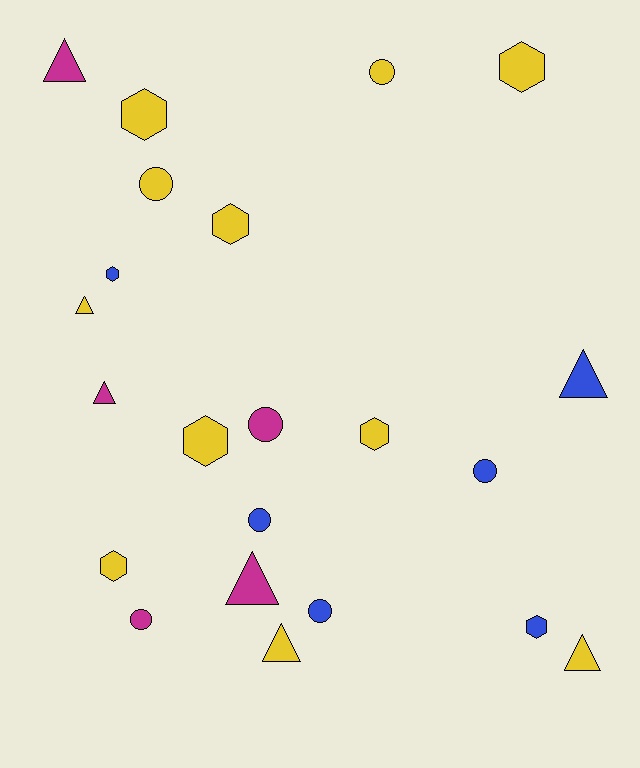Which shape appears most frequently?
Hexagon, with 8 objects.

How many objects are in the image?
There are 22 objects.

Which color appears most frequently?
Yellow, with 11 objects.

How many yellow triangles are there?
There are 3 yellow triangles.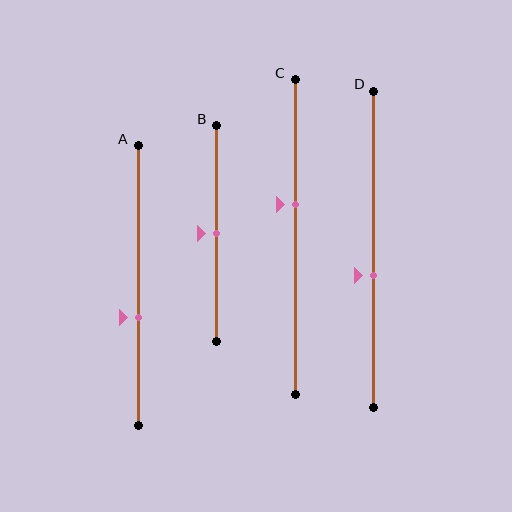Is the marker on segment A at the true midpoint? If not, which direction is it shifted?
No, the marker on segment A is shifted downward by about 11% of the segment length.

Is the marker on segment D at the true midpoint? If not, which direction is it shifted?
No, the marker on segment D is shifted downward by about 8% of the segment length.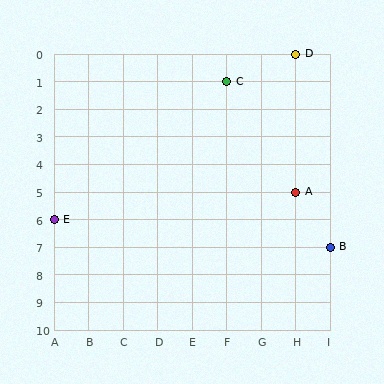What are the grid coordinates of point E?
Point E is at grid coordinates (A, 6).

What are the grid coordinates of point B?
Point B is at grid coordinates (I, 7).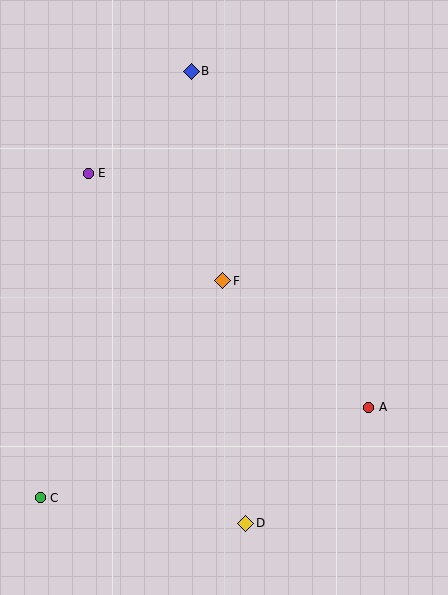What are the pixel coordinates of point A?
Point A is at (369, 407).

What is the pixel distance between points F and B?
The distance between F and B is 212 pixels.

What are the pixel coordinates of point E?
Point E is at (88, 173).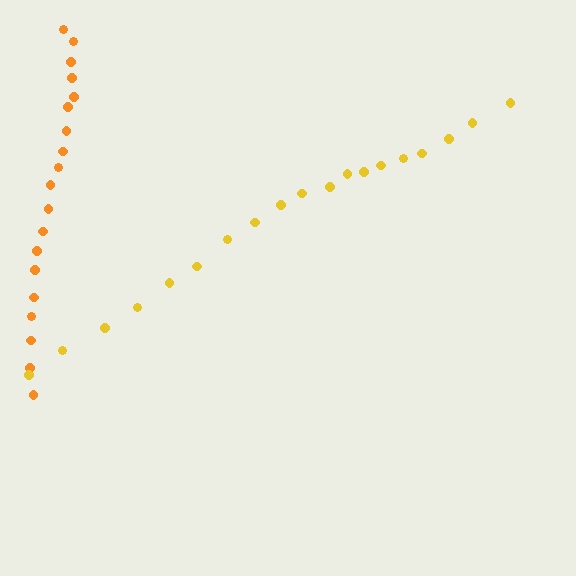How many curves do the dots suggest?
There are 2 distinct paths.